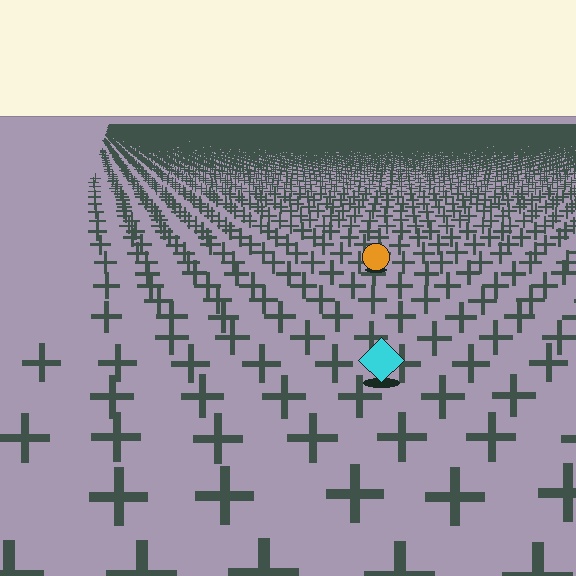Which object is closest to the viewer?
The cyan diamond is closest. The texture marks near it are larger and more spread out.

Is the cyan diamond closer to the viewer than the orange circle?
Yes. The cyan diamond is closer — you can tell from the texture gradient: the ground texture is coarser near it.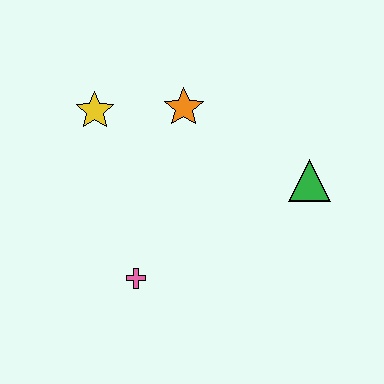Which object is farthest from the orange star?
The pink cross is farthest from the orange star.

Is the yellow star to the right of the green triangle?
No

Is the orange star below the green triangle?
No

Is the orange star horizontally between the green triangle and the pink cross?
Yes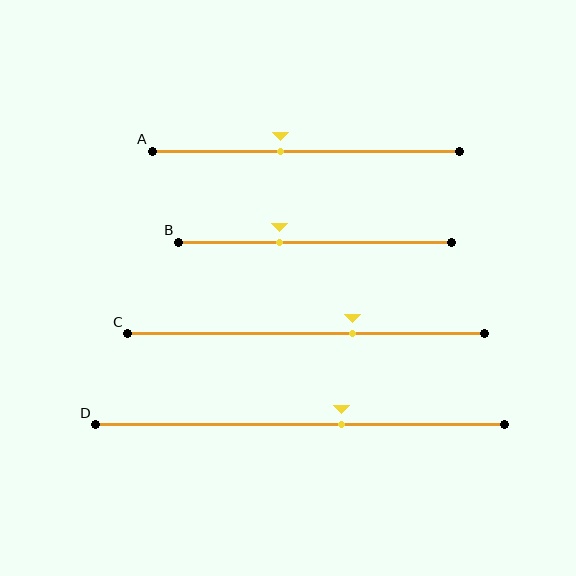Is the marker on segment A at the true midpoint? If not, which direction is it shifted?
No, the marker on segment A is shifted to the left by about 8% of the segment length.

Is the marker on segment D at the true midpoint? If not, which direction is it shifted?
No, the marker on segment D is shifted to the right by about 10% of the segment length.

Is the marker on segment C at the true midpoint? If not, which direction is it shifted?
No, the marker on segment C is shifted to the right by about 13% of the segment length.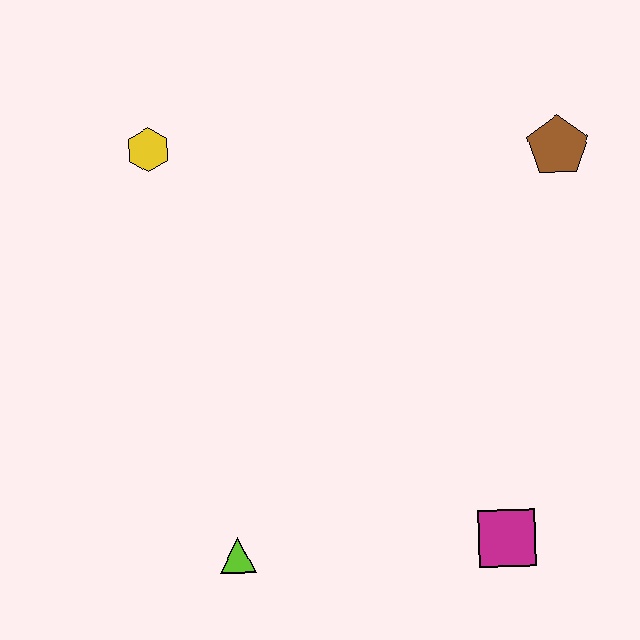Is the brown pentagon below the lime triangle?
No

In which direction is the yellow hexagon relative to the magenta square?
The yellow hexagon is above the magenta square.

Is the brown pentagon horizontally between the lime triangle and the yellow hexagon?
No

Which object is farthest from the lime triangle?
The brown pentagon is farthest from the lime triangle.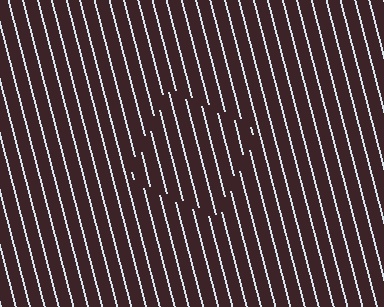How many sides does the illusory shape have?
4 sides — the line-ends trace a square.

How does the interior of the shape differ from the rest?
The interior of the shape contains the same grating, shifted by half a period — the contour is defined by the phase discontinuity where line-ends from the inner and outer gratings abut.